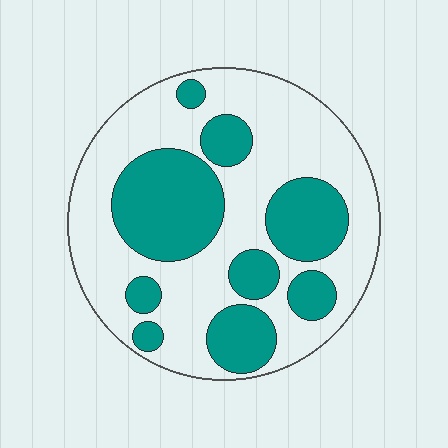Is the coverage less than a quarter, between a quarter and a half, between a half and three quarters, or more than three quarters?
Between a quarter and a half.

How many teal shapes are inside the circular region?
9.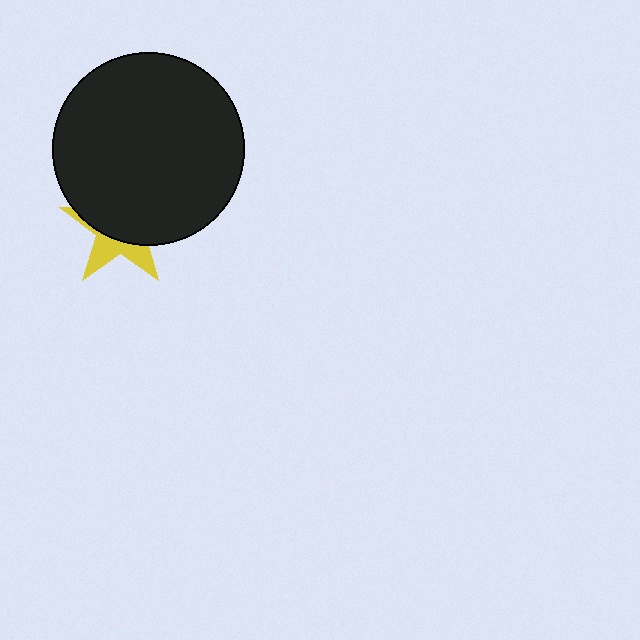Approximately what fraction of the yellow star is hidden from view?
Roughly 64% of the yellow star is hidden behind the black circle.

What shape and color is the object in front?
The object in front is a black circle.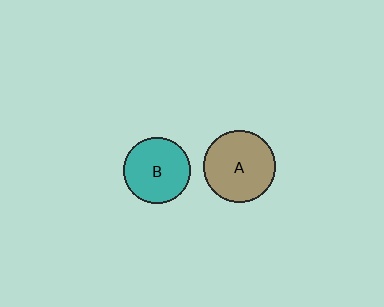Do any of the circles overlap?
No, none of the circles overlap.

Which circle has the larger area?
Circle A (brown).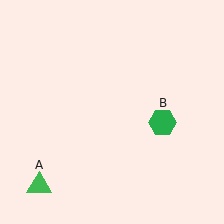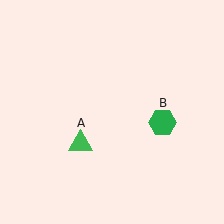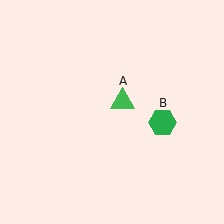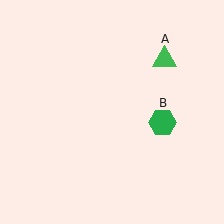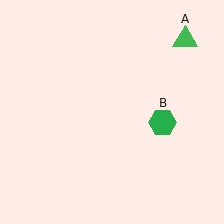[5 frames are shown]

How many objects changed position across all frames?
1 object changed position: green triangle (object A).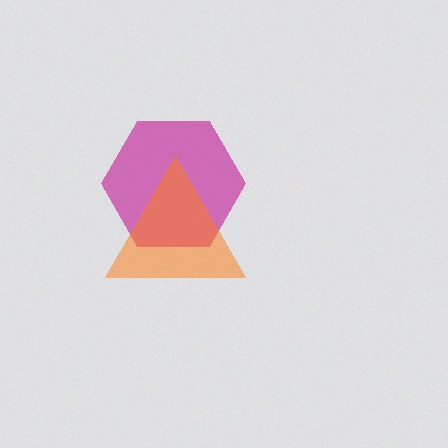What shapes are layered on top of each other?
The layered shapes are: a magenta hexagon, an orange triangle.